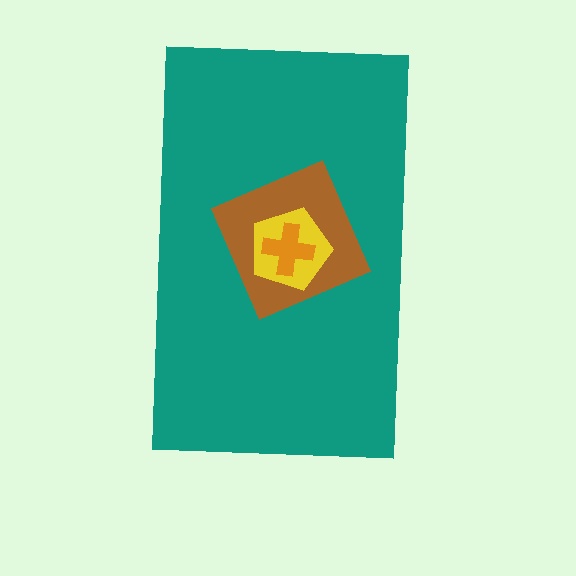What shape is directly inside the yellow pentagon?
The orange cross.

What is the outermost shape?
The teal rectangle.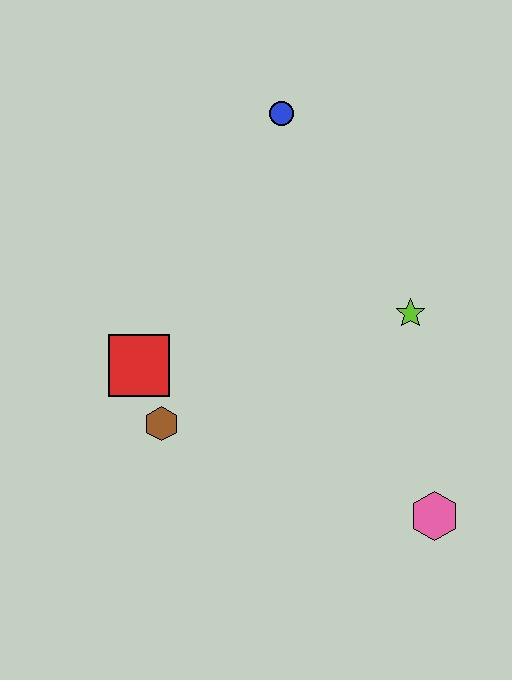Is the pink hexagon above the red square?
No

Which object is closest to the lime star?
The pink hexagon is closest to the lime star.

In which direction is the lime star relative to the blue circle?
The lime star is below the blue circle.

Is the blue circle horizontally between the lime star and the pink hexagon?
No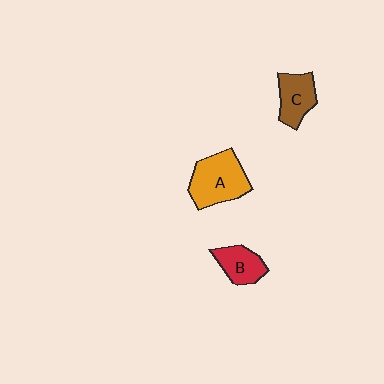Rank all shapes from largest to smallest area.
From largest to smallest: A (orange), C (brown), B (red).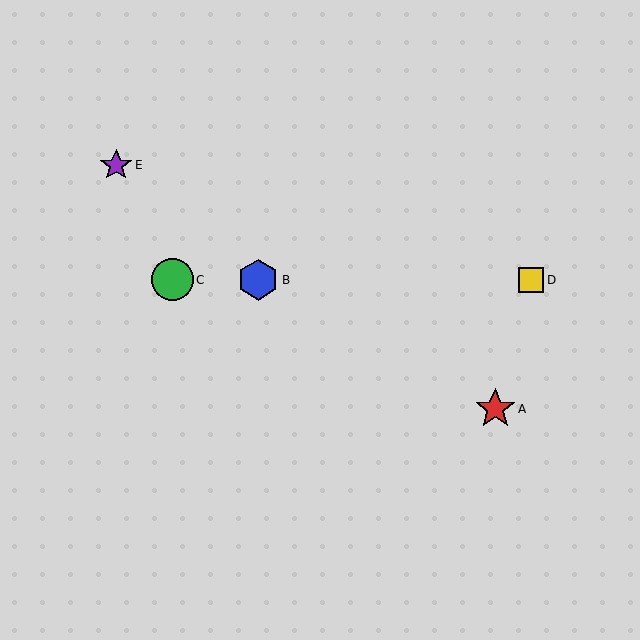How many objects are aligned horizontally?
3 objects (B, C, D) are aligned horizontally.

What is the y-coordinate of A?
Object A is at y≈409.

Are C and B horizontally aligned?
Yes, both are at y≈280.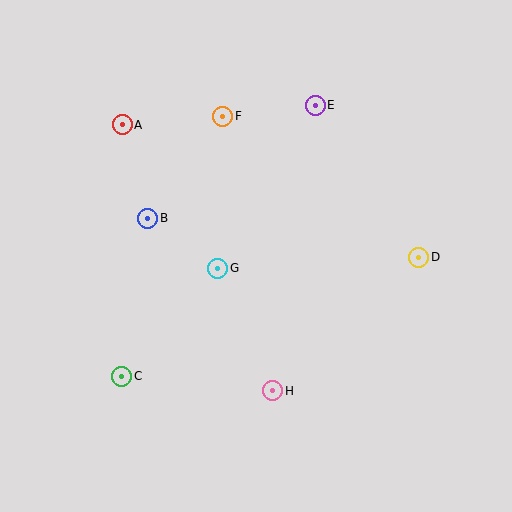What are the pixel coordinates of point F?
Point F is at (223, 116).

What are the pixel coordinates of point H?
Point H is at (273, 391).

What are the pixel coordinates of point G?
Point G is at (218, 268).